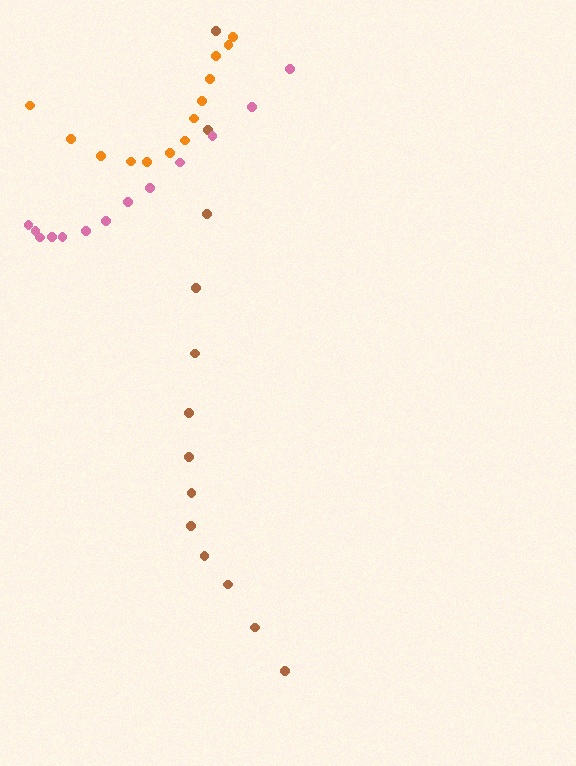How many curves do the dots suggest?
There are 3 distinct paths.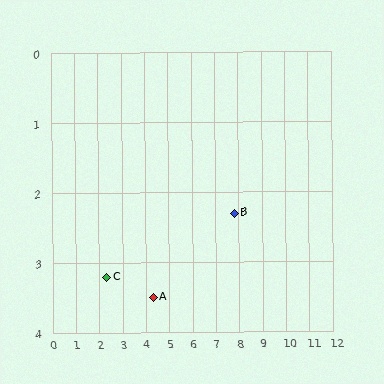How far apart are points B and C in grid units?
Points B and C are about 5.6 grid units apart.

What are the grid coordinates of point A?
Point A is at approximately (4.3, 3.5).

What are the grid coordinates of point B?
Point B is at approximately (7.8, 2.3).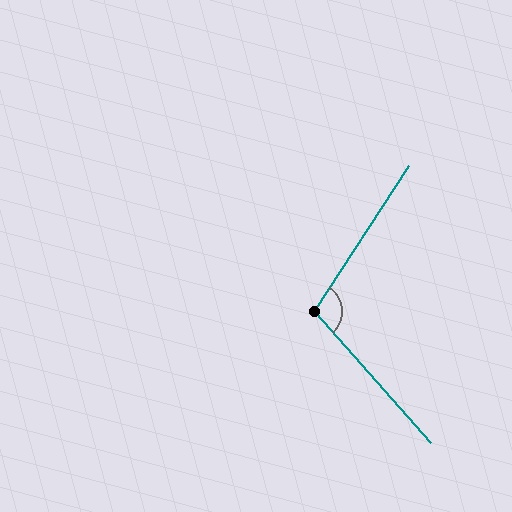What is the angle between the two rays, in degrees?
Approximately 105 degrees.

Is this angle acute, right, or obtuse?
It is obtuse.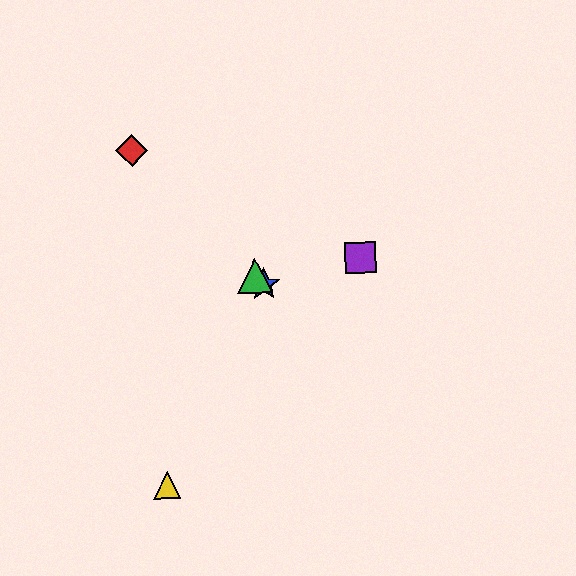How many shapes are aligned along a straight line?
3 shapes (the red diamond, the blue star, the green triangle) are aligned along a straight line.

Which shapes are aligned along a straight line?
The red diamond, the blue star, the green triangle are aligned along a straight line.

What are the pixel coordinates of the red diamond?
The red diamond is at (131, 151).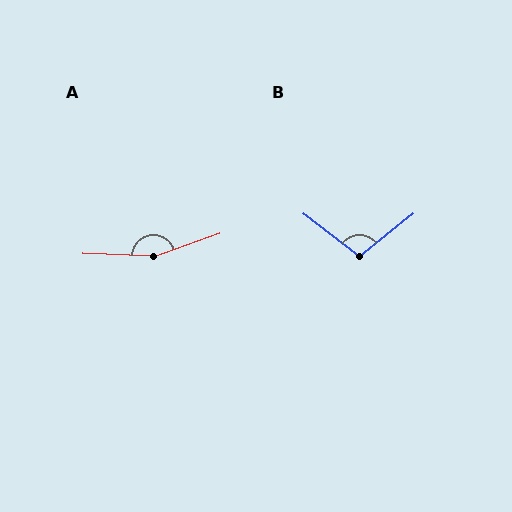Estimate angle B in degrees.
Approximately 103 degrees.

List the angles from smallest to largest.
B (103°), A (158°).